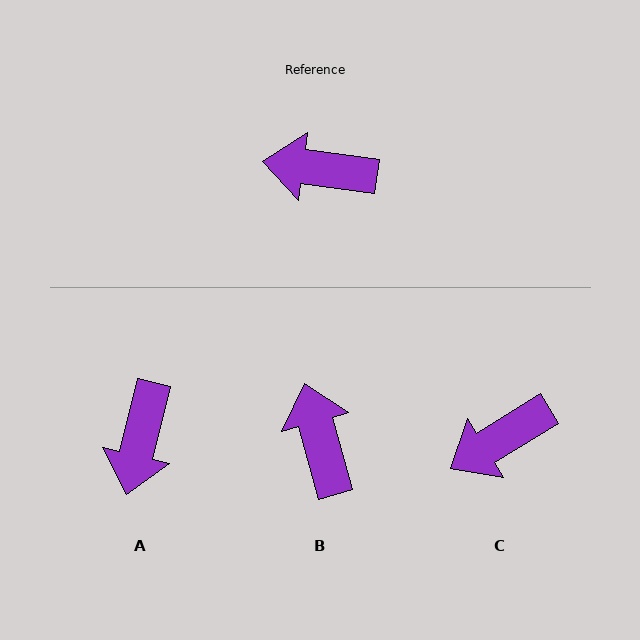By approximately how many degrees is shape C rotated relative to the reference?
Approximately 39 degrees counter-clockwise.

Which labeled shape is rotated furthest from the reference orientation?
A, about 84 degrees away.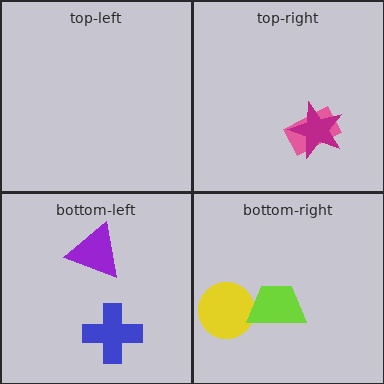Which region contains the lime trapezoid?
The bottom-right region.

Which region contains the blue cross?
The bottom-left region.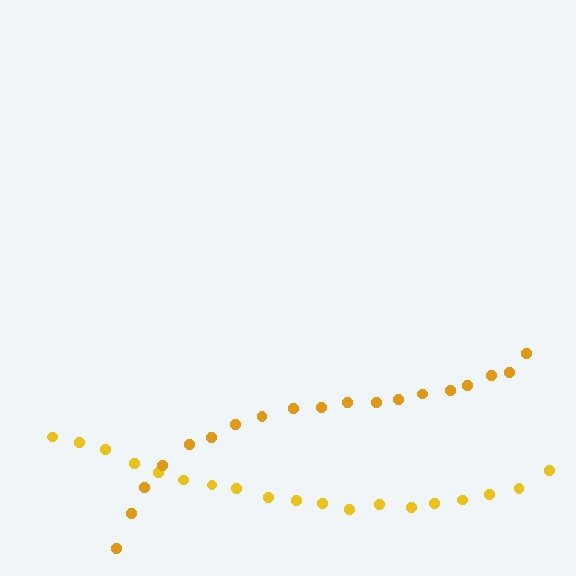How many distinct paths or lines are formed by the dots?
There are 2 distinct paths.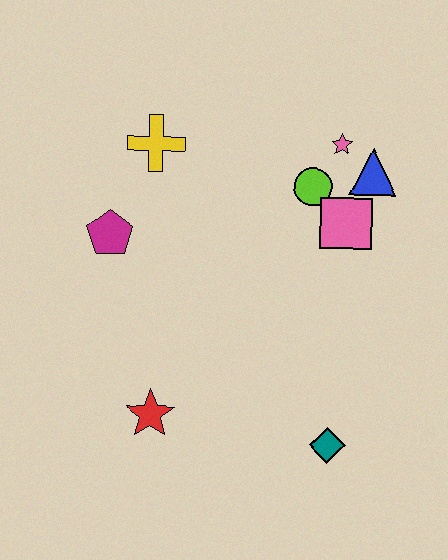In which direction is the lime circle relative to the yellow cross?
The lime circle is to the right of the yellow cross.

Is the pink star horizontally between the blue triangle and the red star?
Yes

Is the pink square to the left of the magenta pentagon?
No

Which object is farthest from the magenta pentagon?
The teal diamond is farthest from the magenta pentagon.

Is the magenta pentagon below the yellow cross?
Yes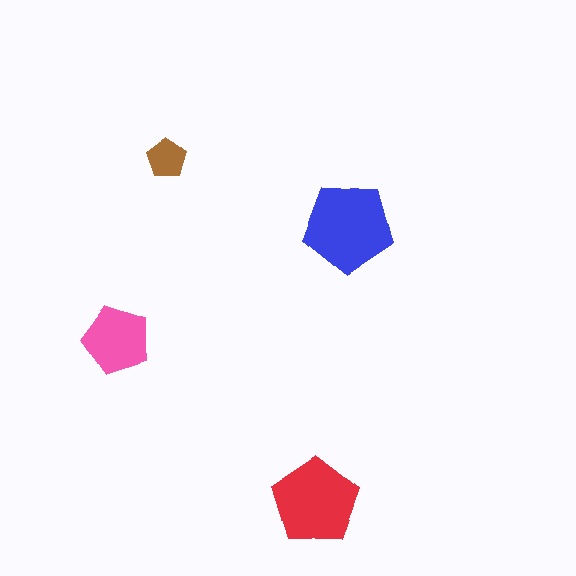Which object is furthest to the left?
The pink pentagon is leftmost.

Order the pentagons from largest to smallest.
the blue one, the red one, the pink one, the brown one.